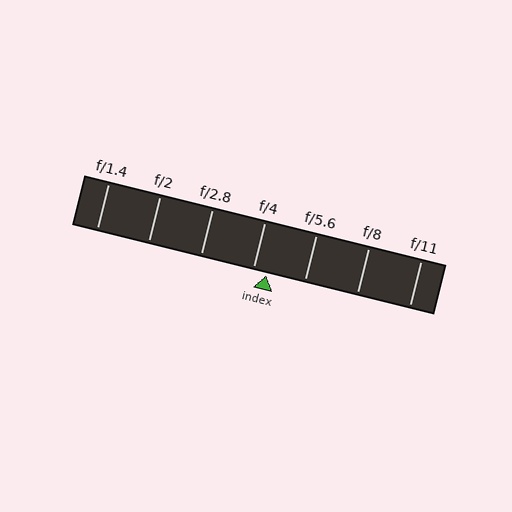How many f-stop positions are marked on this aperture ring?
There are 7 f-stop positions marked.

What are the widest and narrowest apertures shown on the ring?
The widest aperture shown is f/1.4 and the narrowest is f/11.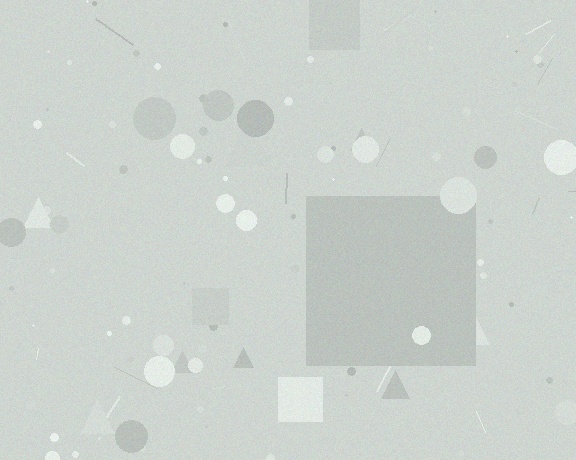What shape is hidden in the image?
A square is hidden in the image.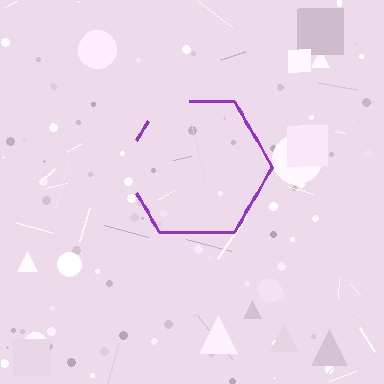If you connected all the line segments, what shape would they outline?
They would outline a hexagon.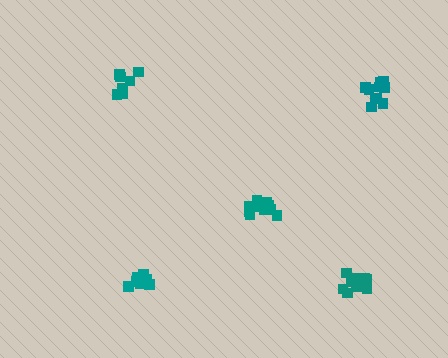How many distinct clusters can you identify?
There are 5 distinct clusters.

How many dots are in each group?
Group 1: 7 dots, Group 2: 10 dots, Group 3: 11 dots, Group 4: 13 dots, Group 5: 7 dots (48 total).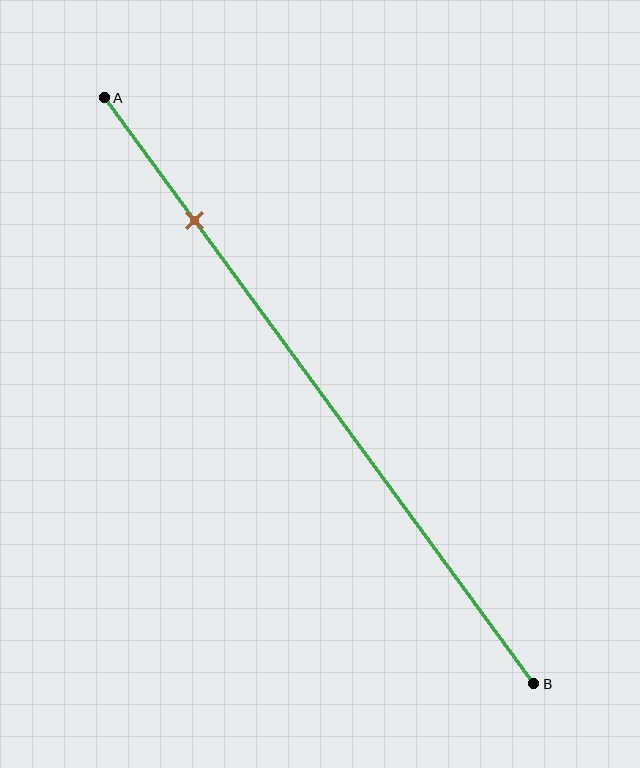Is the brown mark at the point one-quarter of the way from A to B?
No, the mark is at about 20% from A, not at the 25% one-quarter point.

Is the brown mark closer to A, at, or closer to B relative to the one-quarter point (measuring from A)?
The brown mark is closer to point A than the one-quarter point of segment AB.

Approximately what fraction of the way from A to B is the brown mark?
The brown mark is approximately 20% of the way from A to B.